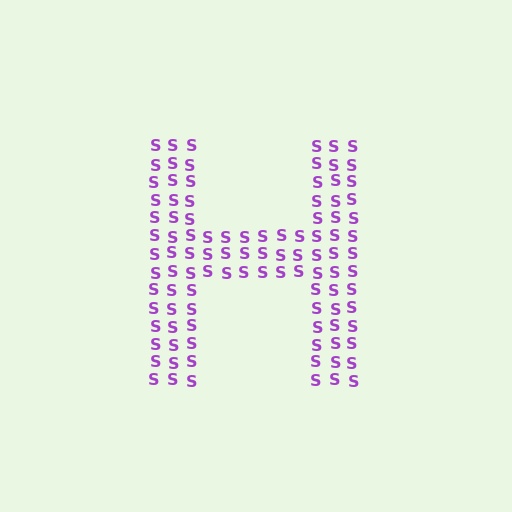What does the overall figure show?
The overall figure shows the letter H.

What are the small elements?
The small elements are letter S's.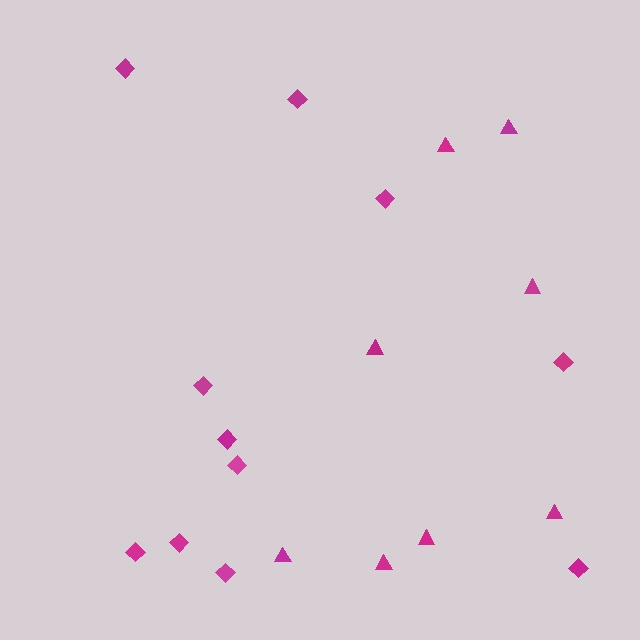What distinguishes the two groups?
There are 2 groups: one group of triangles (8) and one group of diamonds (11).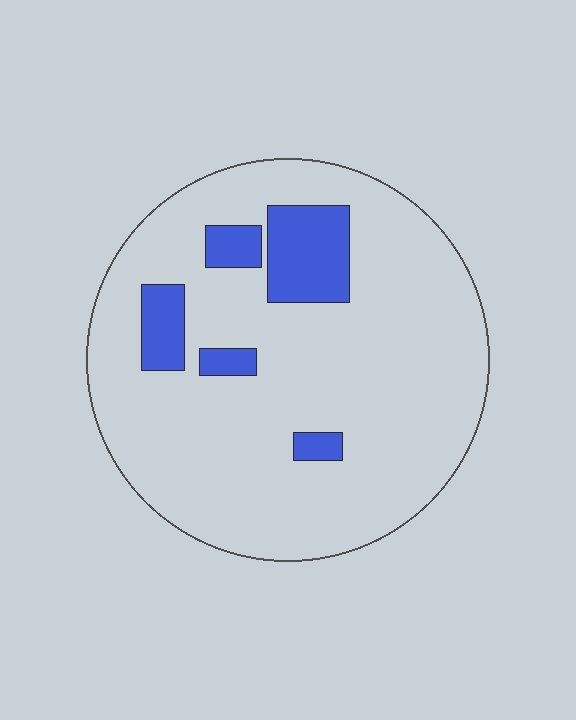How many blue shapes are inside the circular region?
5.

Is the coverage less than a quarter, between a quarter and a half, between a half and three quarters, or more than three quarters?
Less than a quarter.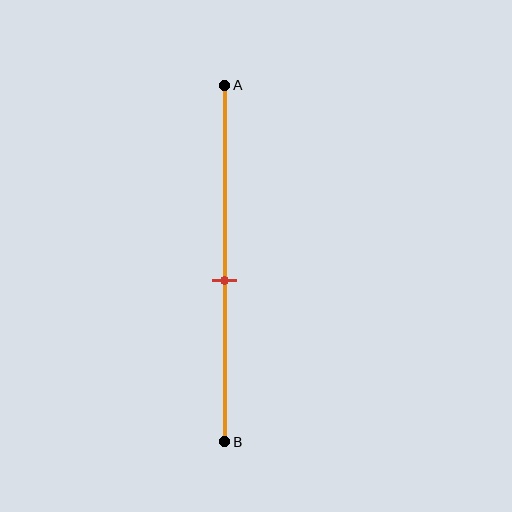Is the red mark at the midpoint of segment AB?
No, the mark is at about 55% from A, not at the 50% midpoint.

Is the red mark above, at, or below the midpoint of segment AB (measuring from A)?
The red mark is below the midpoint of segment AB.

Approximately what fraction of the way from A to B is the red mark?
The red mark is approximately 55% of the way from A to B.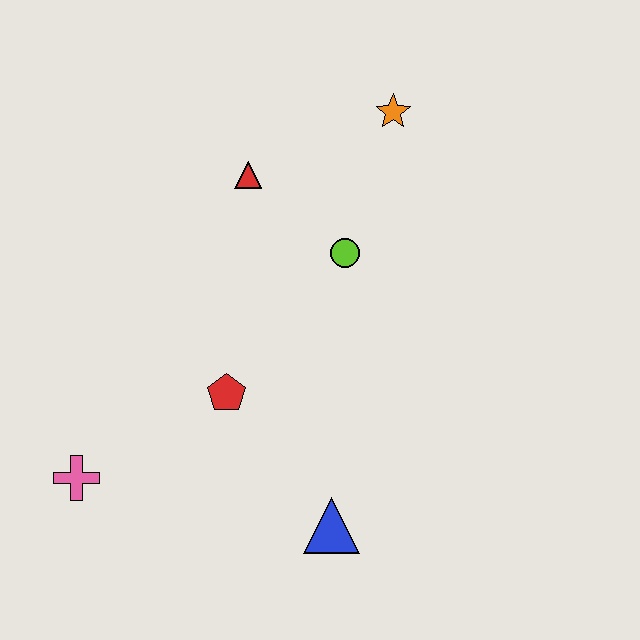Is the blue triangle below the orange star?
Yes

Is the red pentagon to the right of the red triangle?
No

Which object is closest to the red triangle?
The lime circle is closest to the red triangle.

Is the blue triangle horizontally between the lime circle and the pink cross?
Yes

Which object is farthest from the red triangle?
The blue triangle is farthest from the red triangle.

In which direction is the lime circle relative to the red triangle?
The lime circle is to the right of the red triangle.